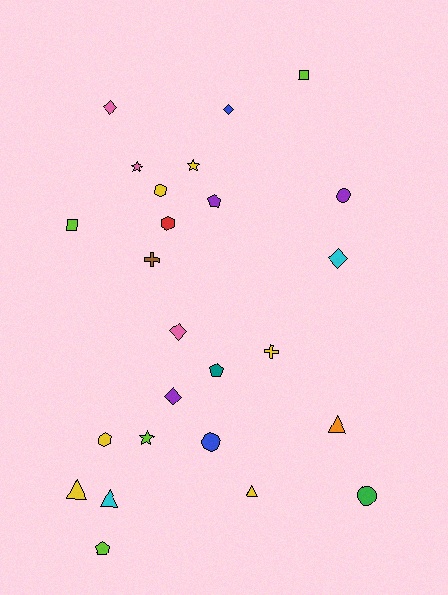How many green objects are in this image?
There is 1 green object.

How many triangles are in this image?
There are 4 triangles.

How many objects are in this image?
There are 25 objects.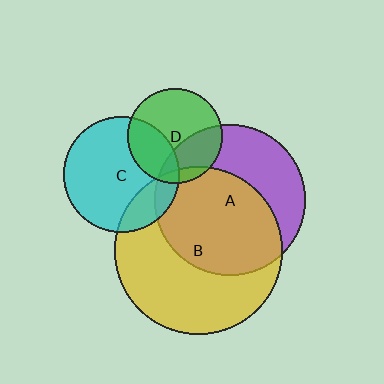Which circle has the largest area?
Circle B (yellow).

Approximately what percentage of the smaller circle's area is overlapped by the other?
Approximately 10%.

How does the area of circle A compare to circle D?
Approximately 2.5 times.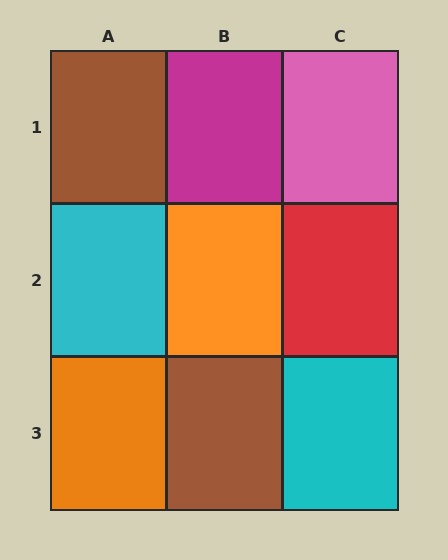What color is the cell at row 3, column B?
Brown.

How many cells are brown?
2 cells are brown.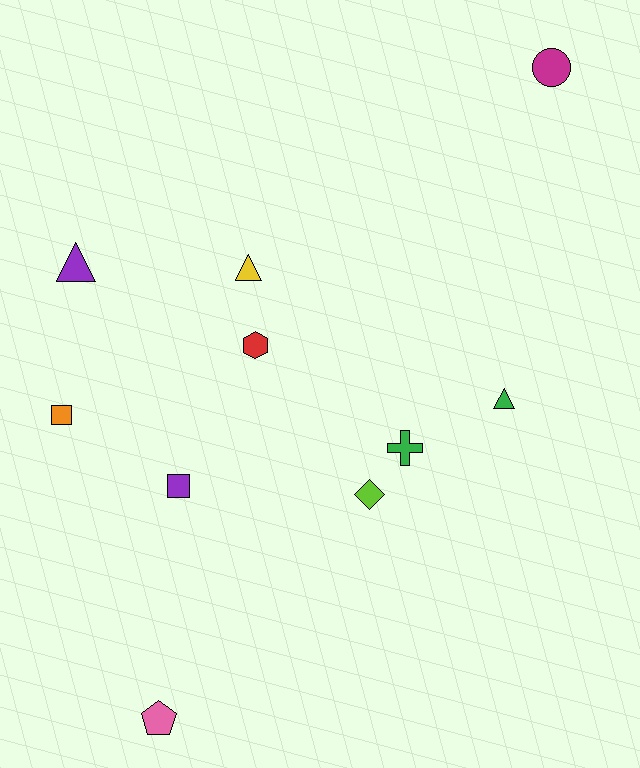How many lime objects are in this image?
There is 1 lime object.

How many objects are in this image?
There are 10 objects.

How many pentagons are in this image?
There is 1 pentagon.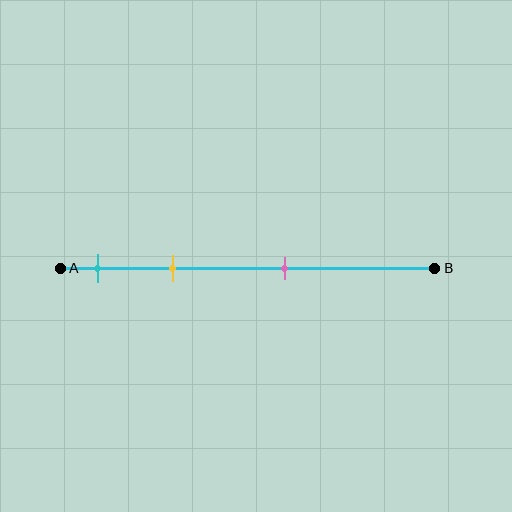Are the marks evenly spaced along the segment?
No, the marks are not evenly spaced.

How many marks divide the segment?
There are 3 marks dividing the segment.